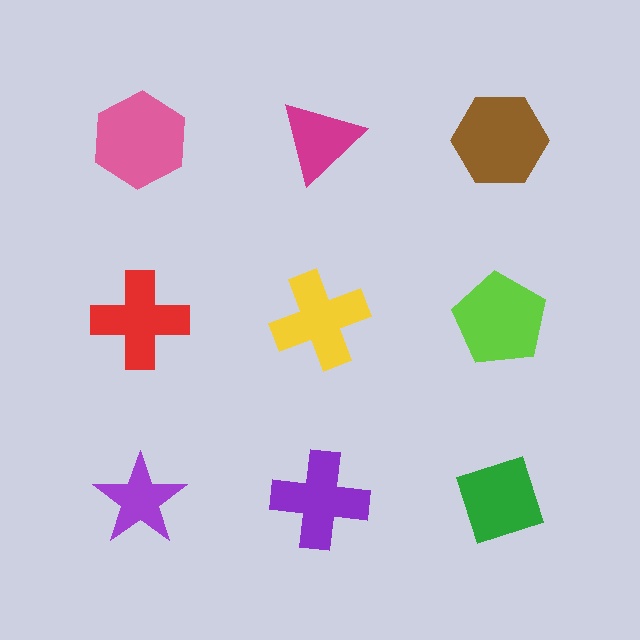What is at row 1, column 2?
A magenta triangle.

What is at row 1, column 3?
A brown hexagon.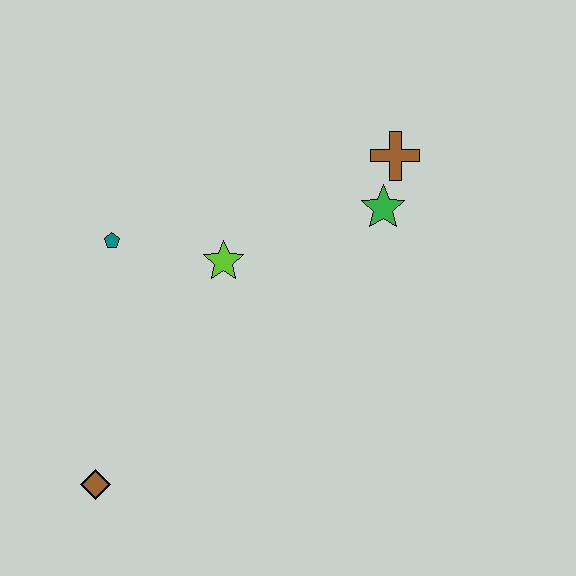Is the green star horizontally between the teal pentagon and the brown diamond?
No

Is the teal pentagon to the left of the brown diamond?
No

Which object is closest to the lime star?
The teal pentagon is closest to the lime star.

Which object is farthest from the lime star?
The brown diamond is farthest from the lime star.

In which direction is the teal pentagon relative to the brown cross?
The teal pentagon is to the left of the brown cross.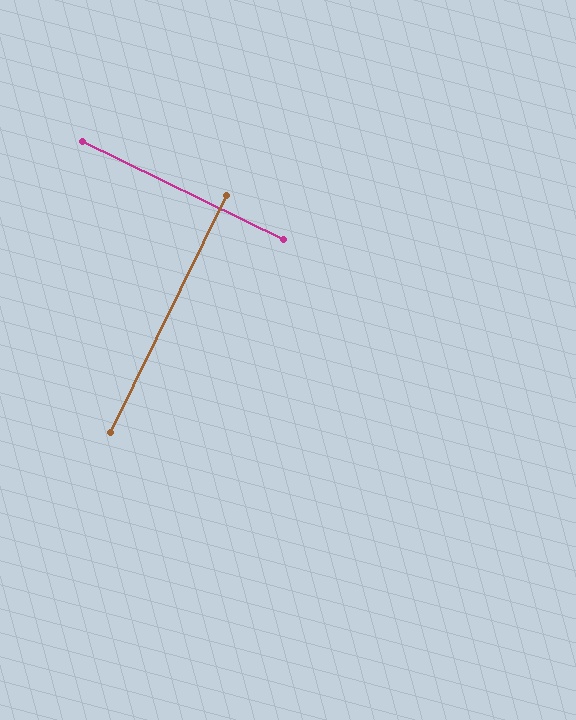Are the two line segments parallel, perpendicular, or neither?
Perpendicular — they meet at approximately 90°.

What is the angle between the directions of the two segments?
Approximately 90 degrees.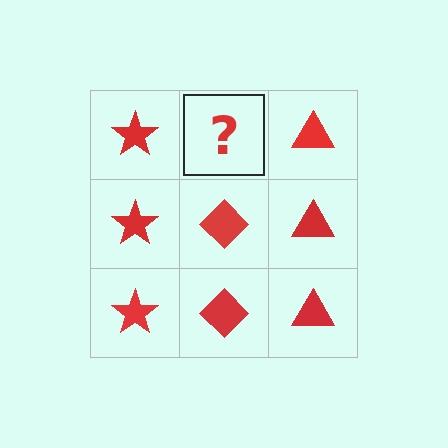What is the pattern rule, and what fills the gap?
The rule is that each column has a consistent shape. The gap should be filled with a red diamond.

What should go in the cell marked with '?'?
The missing cell should contain a red diamond.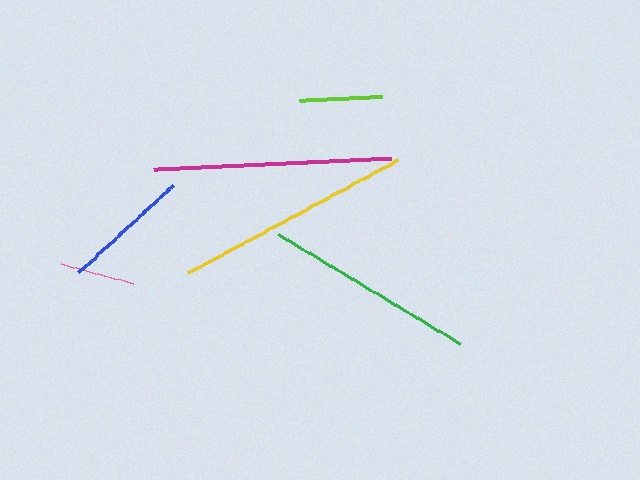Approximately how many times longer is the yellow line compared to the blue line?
The yellow line is approximately 1.8 times the length of the blue line.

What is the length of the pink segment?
The pink segment is approximately 75 pixels long.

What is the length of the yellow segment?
The yellow segment is approximately 239 pixels long.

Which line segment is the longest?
The yellow line is the longest at approximately 239 pixels.